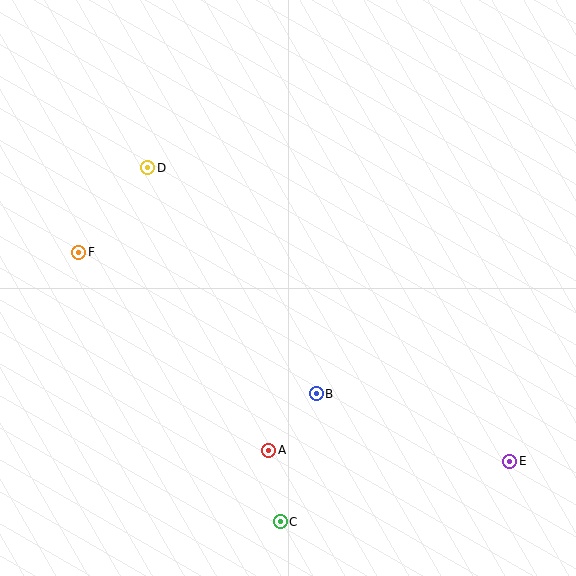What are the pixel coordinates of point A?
Point A is at (269, 450).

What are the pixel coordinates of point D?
Point D is at (148, 168).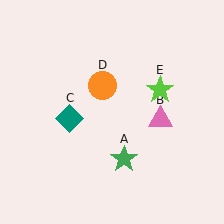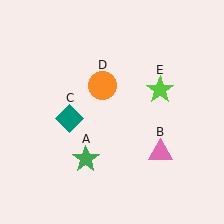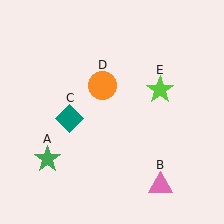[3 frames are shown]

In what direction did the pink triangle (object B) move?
The pink triangle (object B) moved down.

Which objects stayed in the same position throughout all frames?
Teal diamond (object C) and orange circle (object D) and lime star (object E) remained stationary.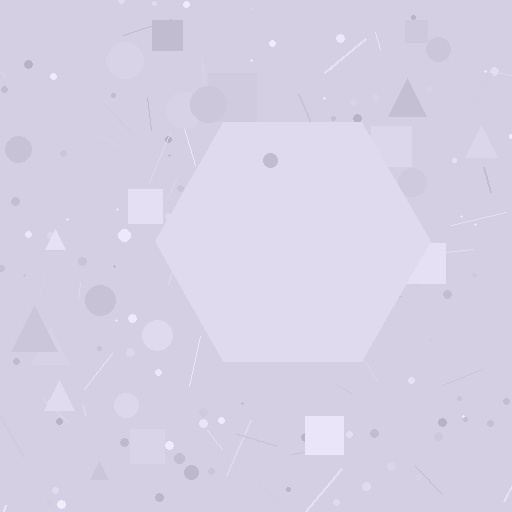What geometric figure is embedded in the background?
A hexagon is embedded in the background.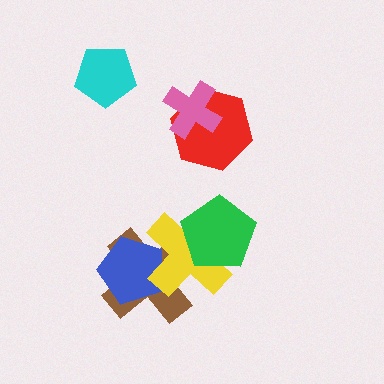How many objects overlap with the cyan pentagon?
0 objects overlap with the cyan pentagon.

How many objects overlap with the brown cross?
3 objects overlap with the brown cross.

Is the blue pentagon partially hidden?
Yes, it is partially covered by another shape.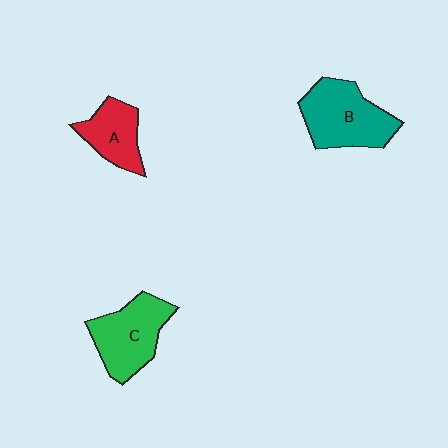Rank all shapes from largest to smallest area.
From largest to smallest: B (teal), C (green), A (red).